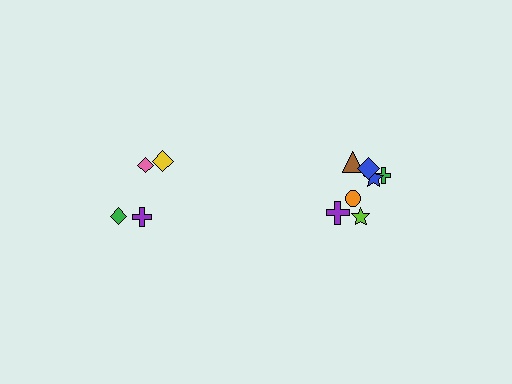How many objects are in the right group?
There are 7 objects.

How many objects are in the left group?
There are 4 objects.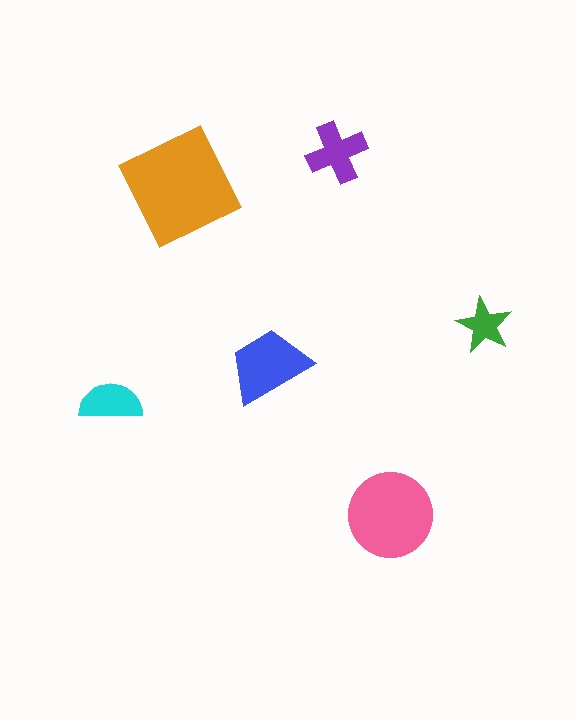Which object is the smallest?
The green star.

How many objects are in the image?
There are 6 objects in the image.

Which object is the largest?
The orange square.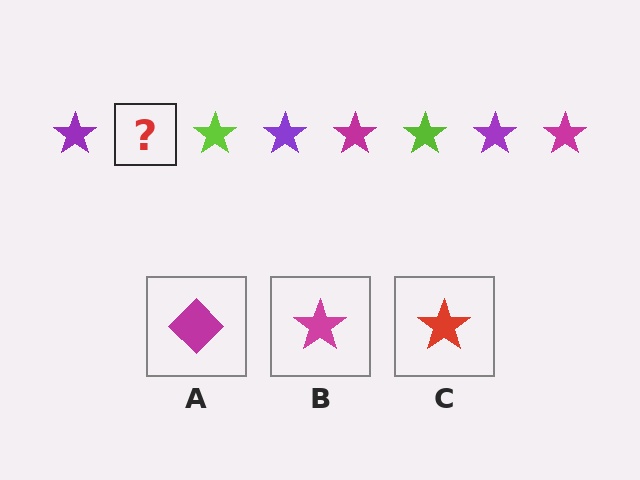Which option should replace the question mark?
Option B.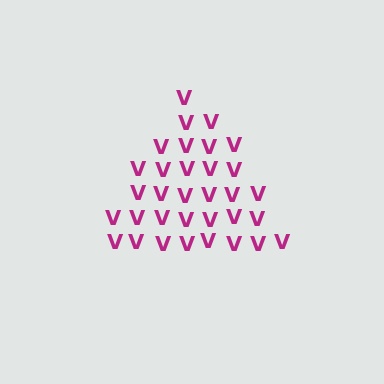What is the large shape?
The large shape is a triangle.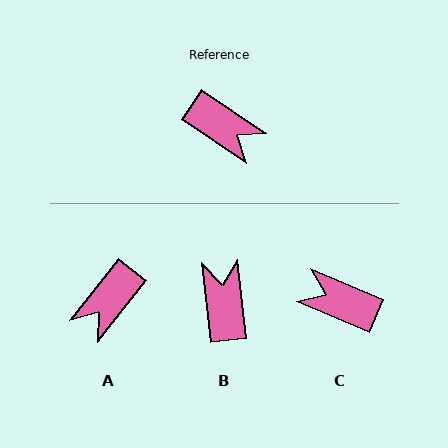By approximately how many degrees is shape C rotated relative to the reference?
Approximately 169 degrees clockwise.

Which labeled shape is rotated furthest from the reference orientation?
C, about 169 degrees away.